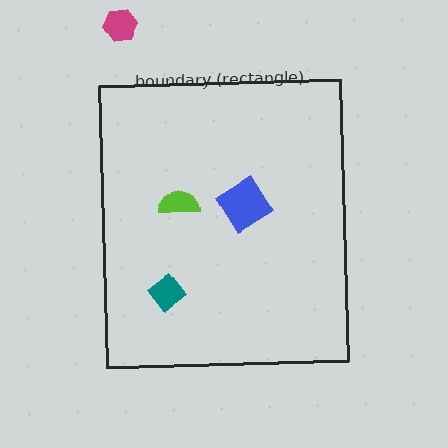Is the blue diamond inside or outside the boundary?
Inside.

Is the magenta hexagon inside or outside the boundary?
Outside.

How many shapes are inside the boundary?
3 inside, 1 outside.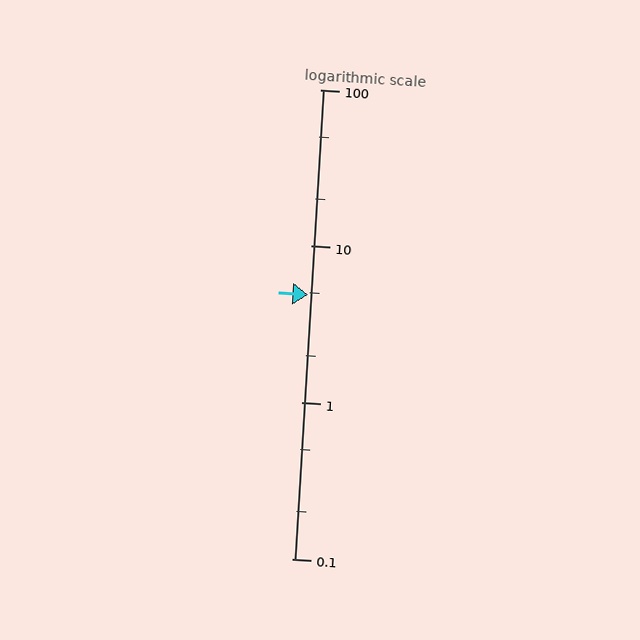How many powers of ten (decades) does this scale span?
The scale spans 3 decades, from 0.1 to 100.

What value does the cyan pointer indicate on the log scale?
The pointer indicates approximately 4.9.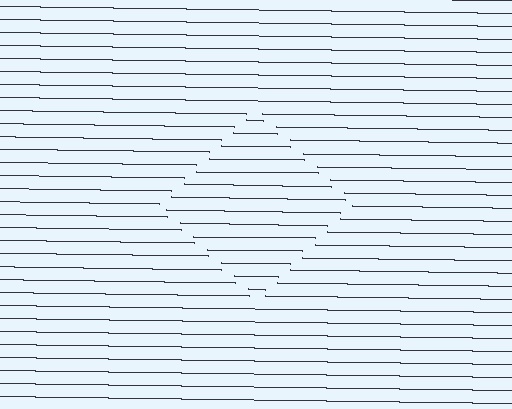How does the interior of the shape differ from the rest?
The interior of the shape contains the same grating, shifted by half a period — the contour is defined by the phase discontinuity where line-ends from the inner and outer gratings abut.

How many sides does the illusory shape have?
4 sides — the line-ends trace a square.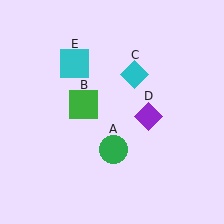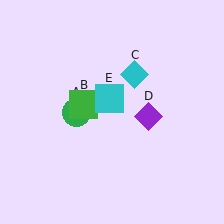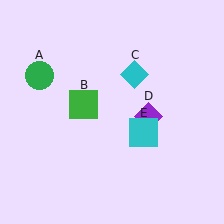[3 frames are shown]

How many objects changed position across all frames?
2 objects changed position: green circle (object A), cyan square (object E).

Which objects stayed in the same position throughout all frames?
Green square (object B) and cyan diamond (object C) and purple diamond (object D) remained stationary.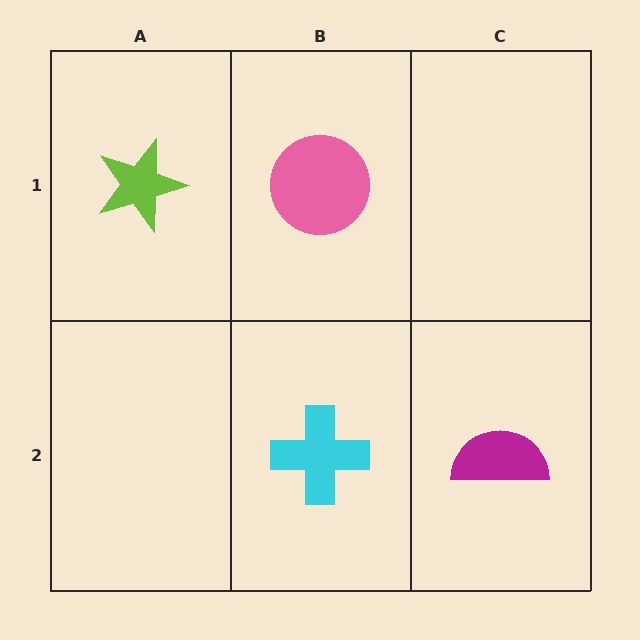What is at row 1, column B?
A pink circle.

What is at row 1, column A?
A lime star.